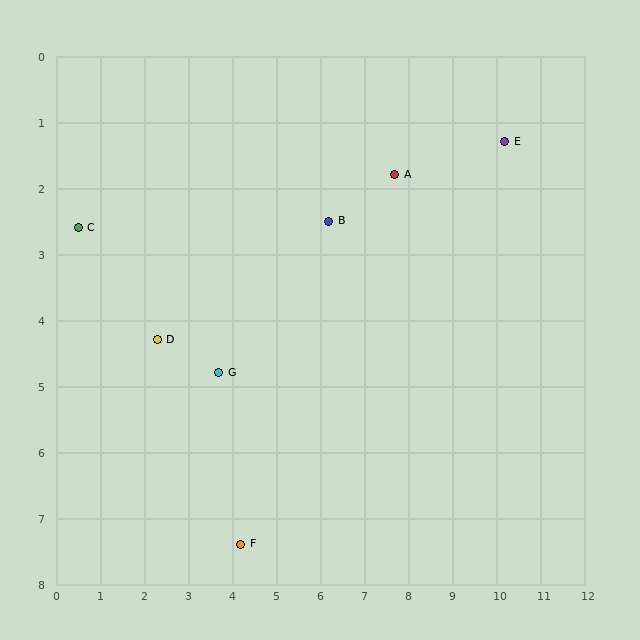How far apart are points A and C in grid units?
Points A and C are about 7.2 grid units apart.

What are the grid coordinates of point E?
Point E is at approximately (10.2, 1.3).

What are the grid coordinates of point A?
Point A is at approximately (7.7, 1.8).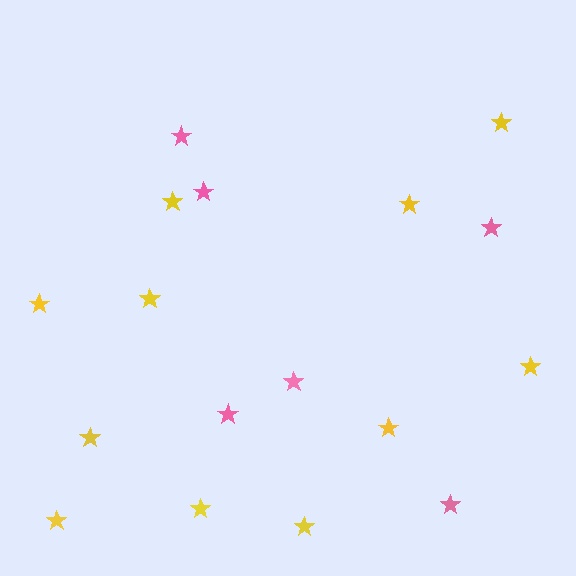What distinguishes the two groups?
There are 2 groups: one group of pink stars (6) and one group of yellow stars (11).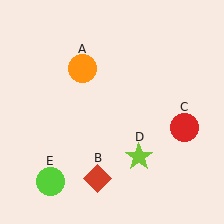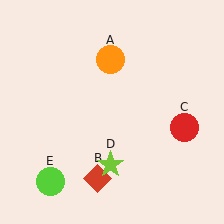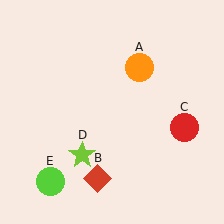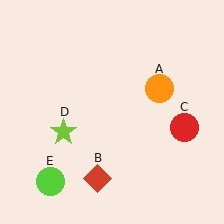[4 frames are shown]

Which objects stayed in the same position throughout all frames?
Red diamond (object B) and red circle (object C) and lime circle (object E) remained stationary.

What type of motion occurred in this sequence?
The orange circle (object A), lime star (object D) rotated clockwise around the center of the scene.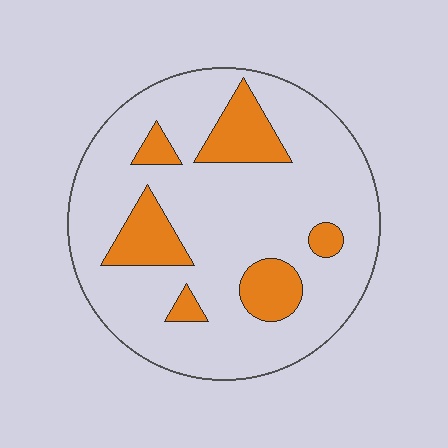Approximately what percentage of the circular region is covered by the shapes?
Approximately 20%.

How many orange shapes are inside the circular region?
6.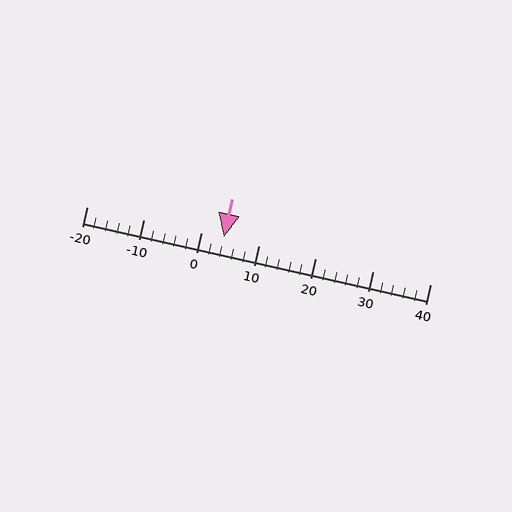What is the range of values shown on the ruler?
The ruler shows values from -20 to 40.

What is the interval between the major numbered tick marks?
The major tick marks are spaced 10 units apart.